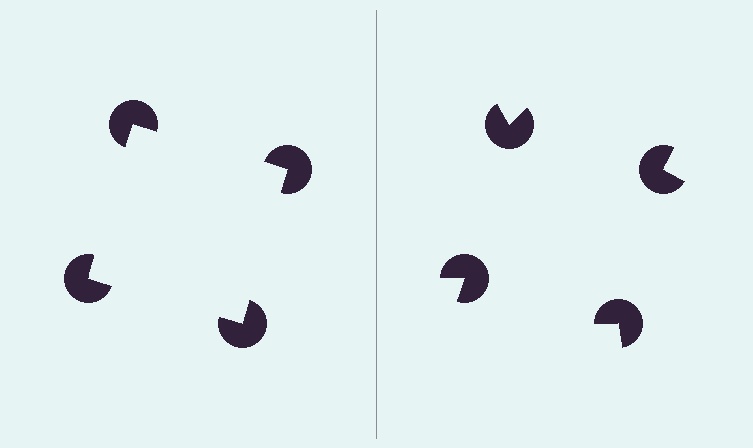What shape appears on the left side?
An illusory square.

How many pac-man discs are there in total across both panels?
8 — 4 on each side.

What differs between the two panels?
The pac-man discs are positioned identically on both sides; only the wedge orientations differ. On the left they align to a square; on the right they are misaligned.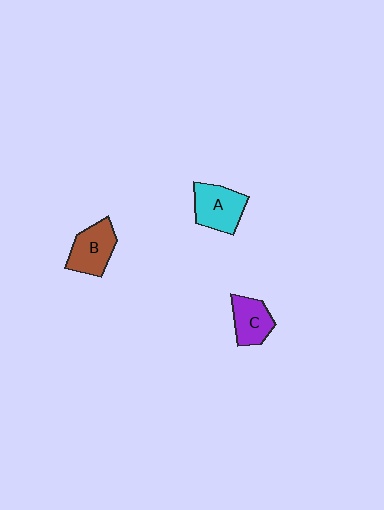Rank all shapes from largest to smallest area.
From largest to smallest: A (cyan), B (brown), C (purple).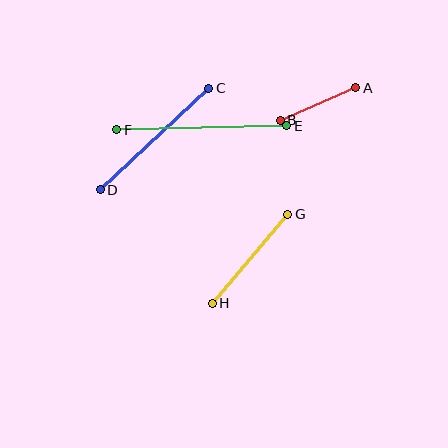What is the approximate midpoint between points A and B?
The midpoint is at approximately (318, 104) pixels.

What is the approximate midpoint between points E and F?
The midpoint is at approximately (202, 128) pixels.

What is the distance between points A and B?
The distance is approximately 82 pixels.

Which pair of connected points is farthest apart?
Points E and F are farthest apart.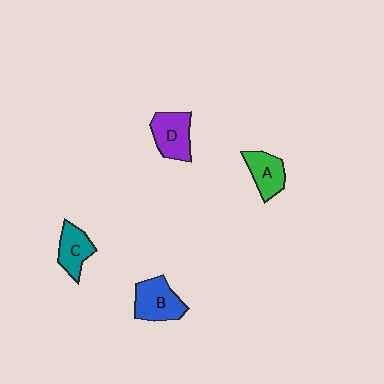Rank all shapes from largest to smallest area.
From largest to smallest: B (blue), D (purple), A (green), C (teal).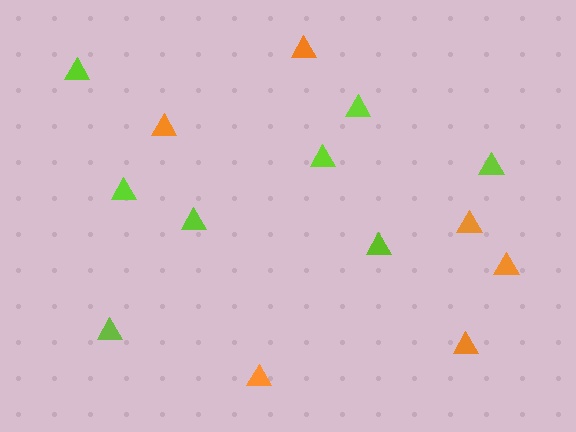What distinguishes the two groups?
There are 2 groups: one group of orange triangles (6) and one group of lime triangles (8).